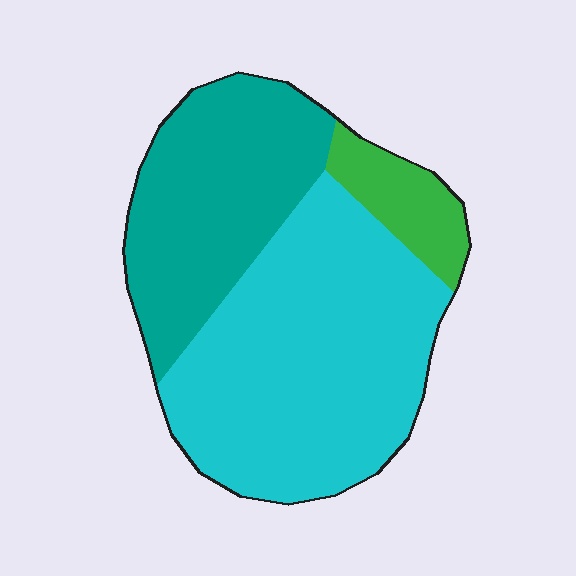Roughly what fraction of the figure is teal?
Teal covers 34% of the figure.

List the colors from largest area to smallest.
From largest to smallest: cyan, teal, green.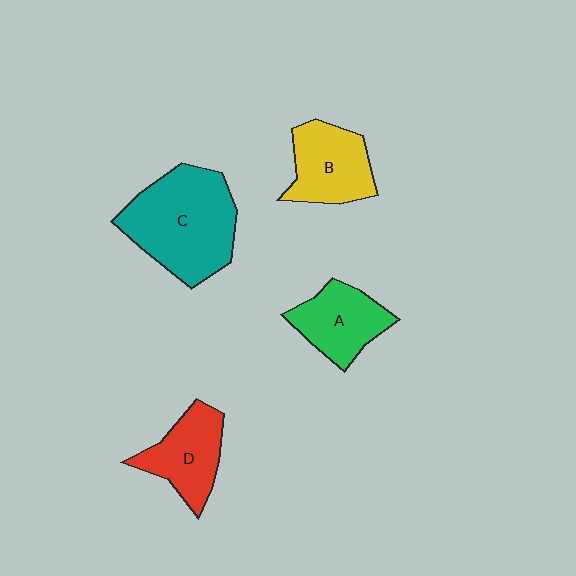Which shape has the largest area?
Shape C (teal).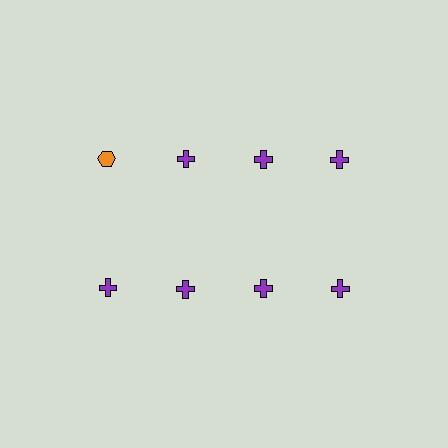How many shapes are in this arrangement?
There are 8 shapes arranged in a grid pattern.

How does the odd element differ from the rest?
It differs in both color (orange instead of purple) and shape (hexagon instead of cross).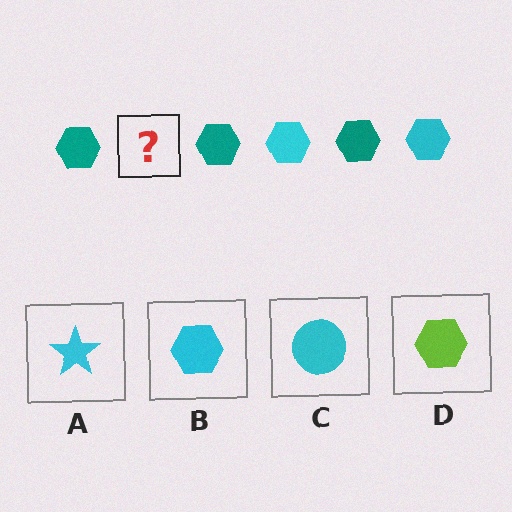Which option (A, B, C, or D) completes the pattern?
B.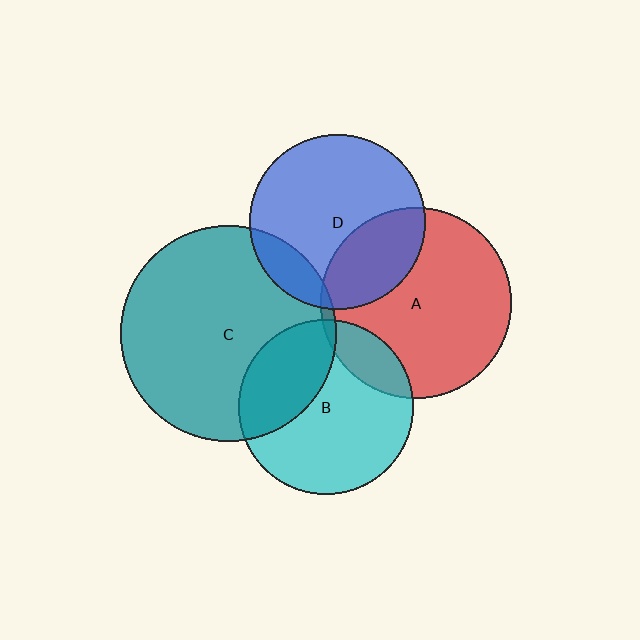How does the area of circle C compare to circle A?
Approximately 1.3 times.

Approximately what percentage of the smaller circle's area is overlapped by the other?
Approximately 15%.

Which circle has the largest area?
Circle C (teal).